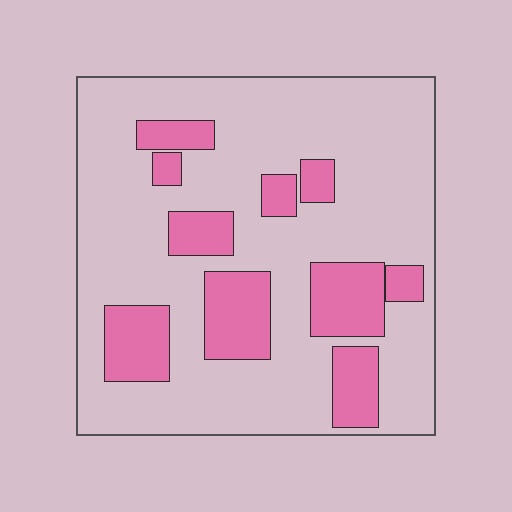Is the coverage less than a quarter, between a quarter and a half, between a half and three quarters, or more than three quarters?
Less than a quarter.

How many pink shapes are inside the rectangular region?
10.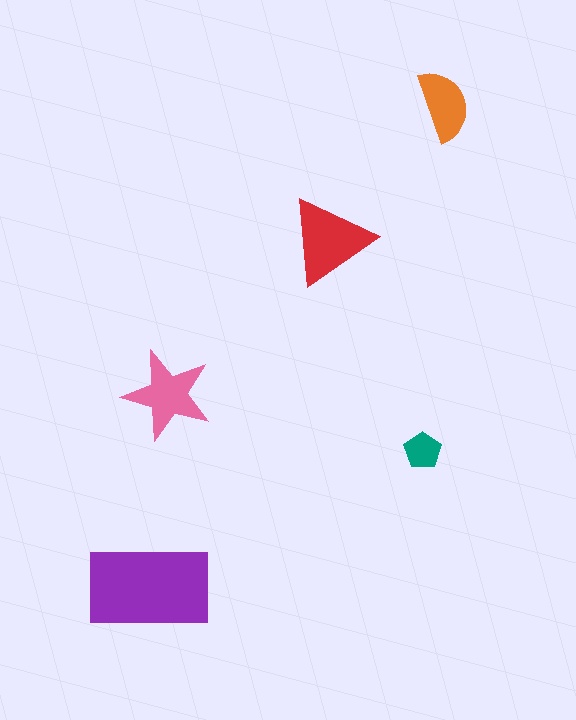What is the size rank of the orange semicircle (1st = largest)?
4th.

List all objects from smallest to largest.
The teal pentagon, the orange semicircle, the pink star, the red triangle, the purple rectangle.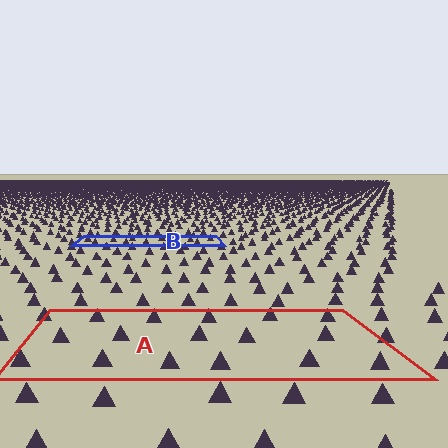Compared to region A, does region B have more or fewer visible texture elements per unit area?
Region B has more texture elements per unit area — they are packed more densely because it is farther away.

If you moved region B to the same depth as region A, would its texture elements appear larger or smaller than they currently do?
They would appear larger. At a closer depth, the same texture elements are projected at a bigger on-screen size.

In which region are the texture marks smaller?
The texture marks are smaller in region B, because it is farther away.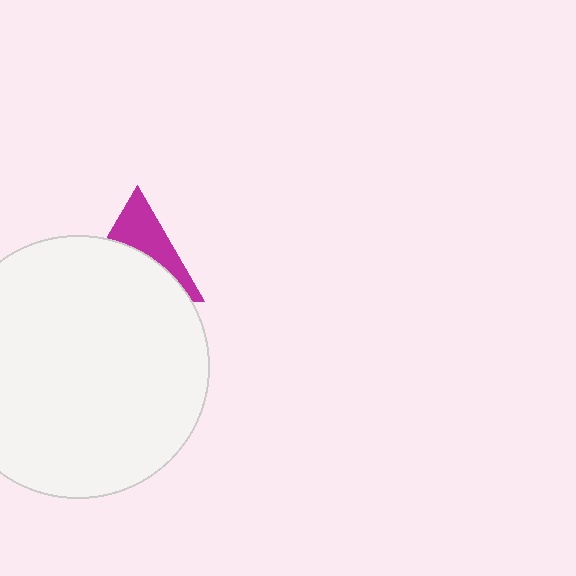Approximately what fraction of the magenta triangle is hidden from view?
Roughly 59% of the magenta triangle is hidden behind the white circle.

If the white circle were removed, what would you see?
You would see the complete magenta triangle.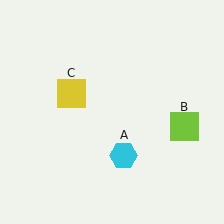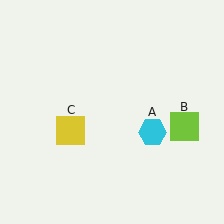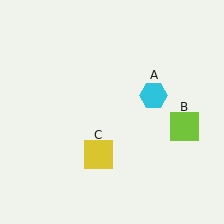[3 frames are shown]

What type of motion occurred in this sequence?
The cyan hexagon (object A), yellow square (object C) rotated counterclockwise around the center of the scene.